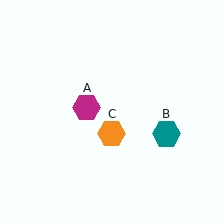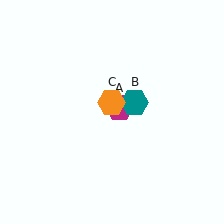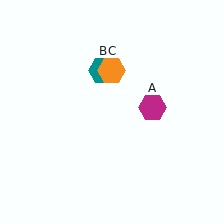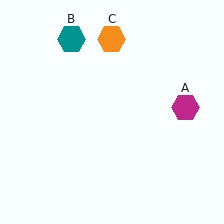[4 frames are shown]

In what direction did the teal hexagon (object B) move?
The teal hexagon (object B) moved up and to the left.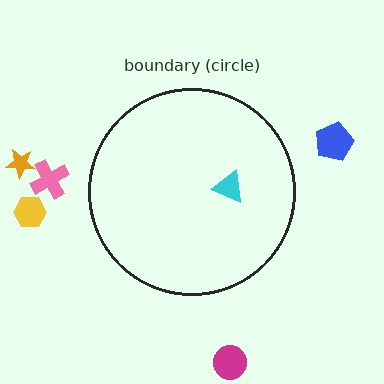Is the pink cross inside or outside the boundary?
Outside.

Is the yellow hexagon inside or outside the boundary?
Outside.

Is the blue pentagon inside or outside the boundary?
Outside.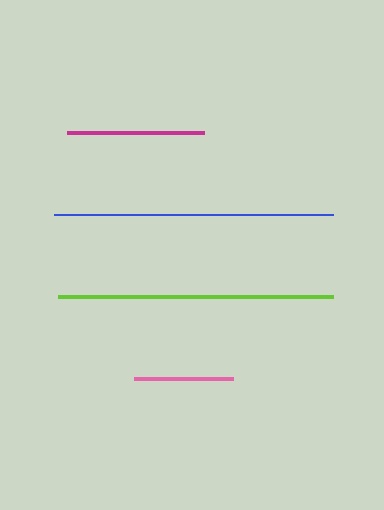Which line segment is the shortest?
The pink line is the shortest at approximately 98 pixels.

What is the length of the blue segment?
The blue segment is approximately 279 pixels long.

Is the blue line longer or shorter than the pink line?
The blue line is longer than the pink line.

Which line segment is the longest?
The blue line is the longest at approximately 279 pixels.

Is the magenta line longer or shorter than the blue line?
The blue line is longer than the magenta line.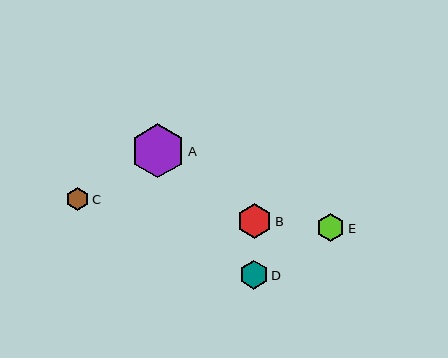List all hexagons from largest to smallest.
From largest to smallest: A, B, D, E, C.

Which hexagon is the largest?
Hexagon A is the largest with a size of approximately 54 pixels.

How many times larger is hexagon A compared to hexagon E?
Hexagon A is approximately 1.9 times the size of hexagon E.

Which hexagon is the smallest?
Hexagon C is the smallest with a size of approximately 23 pixels.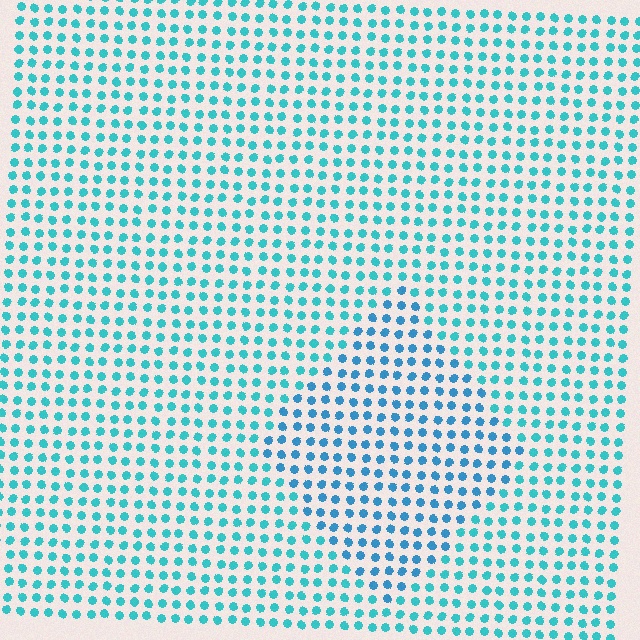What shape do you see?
I see a diamond.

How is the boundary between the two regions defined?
The boundary is defined purely by a slight shift in hue (about 22 degrees). Spacing, size, and orientation are identical on both sides.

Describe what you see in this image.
The image is filled with small cyan elements in a uniform arrangement. A diamond-shaped region is visible where the elements are tinted to a slightly different hue, forming a subtle color boundary.